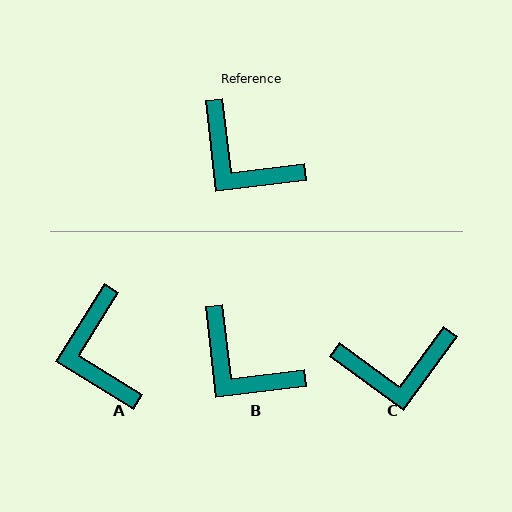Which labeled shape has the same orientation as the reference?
B.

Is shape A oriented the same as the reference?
No, it is off by about 39 degrees.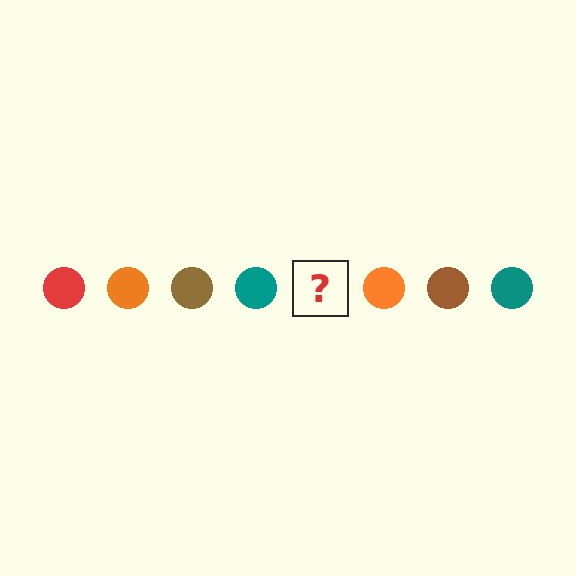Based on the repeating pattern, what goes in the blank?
The blank should be a red circle.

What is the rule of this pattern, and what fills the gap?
The rule is that the pattern cycles through red, orange, brown, teal circles. The gap should be filled with a red circle.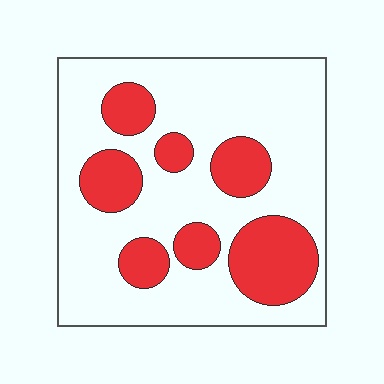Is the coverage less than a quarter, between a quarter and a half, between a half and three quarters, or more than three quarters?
Between a quarter and a half.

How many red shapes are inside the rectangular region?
7.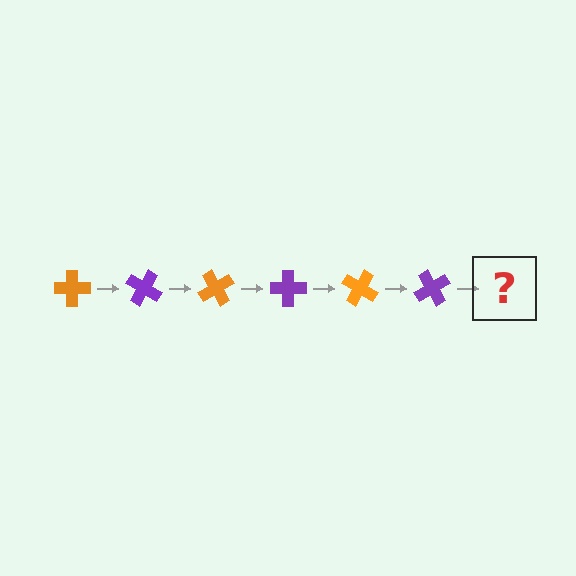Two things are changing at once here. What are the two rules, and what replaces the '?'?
The two rules are that it rotates 30 degrees each step and the color cycles through orange and purple. The '?' should be an orange cross, rotated 180 degrees from the start.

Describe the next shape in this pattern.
It should be an orange cross, rotated 180 degrees from the start.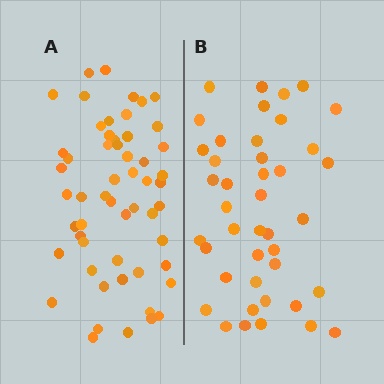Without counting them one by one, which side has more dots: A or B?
Region A (the left region) has more dots.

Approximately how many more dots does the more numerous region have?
Region A has approximately 15 more dots than region B.